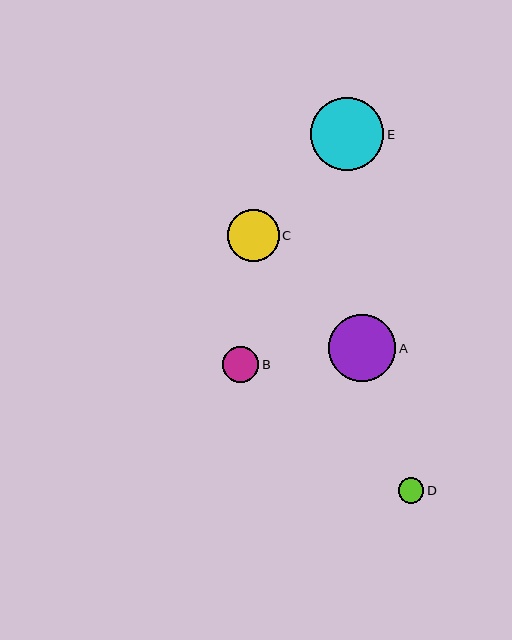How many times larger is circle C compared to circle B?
Circle C is approximately 1.4 times the size of circle B.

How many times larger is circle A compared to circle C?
Circle A is approximately 1.3 times the size of circle C.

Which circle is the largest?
Circle E is the largest with a size of approximately 73 pixels.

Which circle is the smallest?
Circle D is the smallest with a size of approximately 26 pixels.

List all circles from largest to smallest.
From largest to smallest: E, A, C, B, D.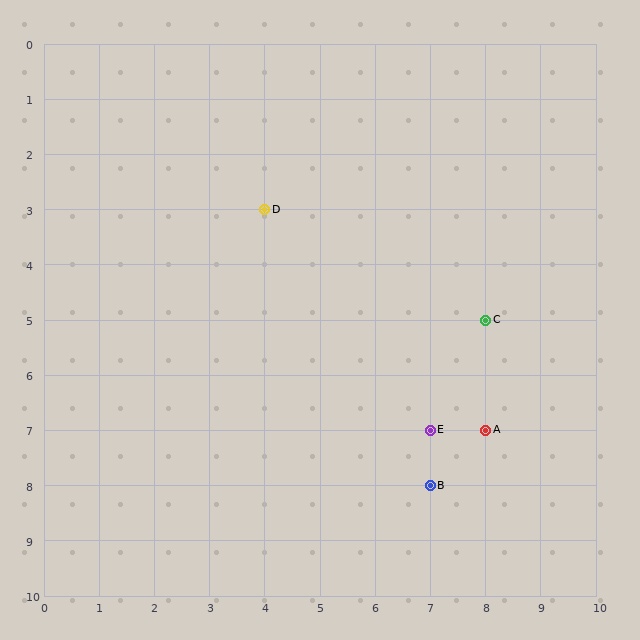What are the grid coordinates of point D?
Point D is at grid coordinates (4, 3).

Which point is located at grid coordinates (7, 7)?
Point E is at (7, 7).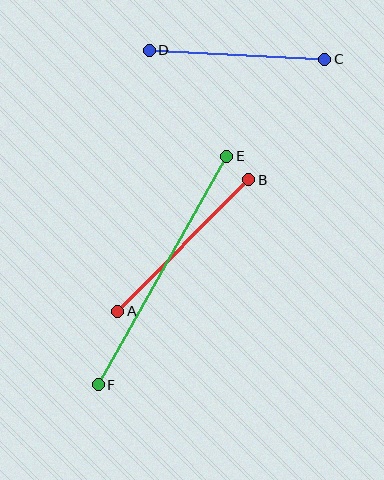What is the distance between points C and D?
The distance is approximately 175 pixels.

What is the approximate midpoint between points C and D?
The midpoint is at approximately (237, 55) pixels.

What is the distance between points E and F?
The distance is approximately 262 pixels.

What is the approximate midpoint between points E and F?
The midpoint is at approximately (162, 271) pixels.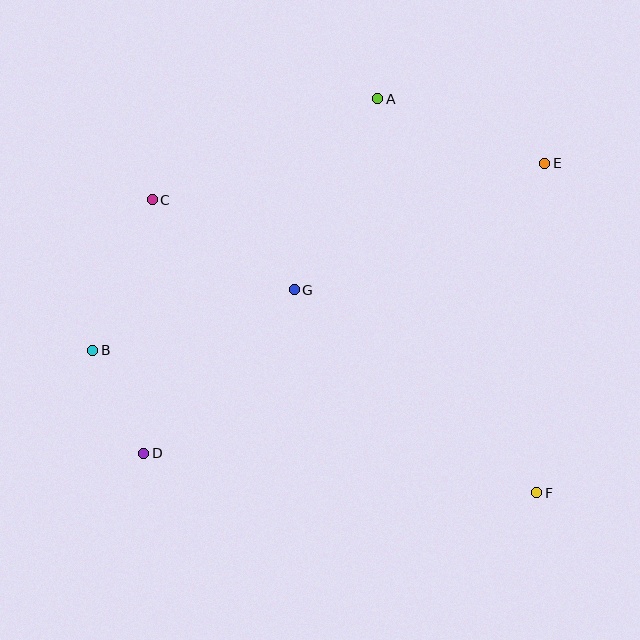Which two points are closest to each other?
Points B and D are closest to each other.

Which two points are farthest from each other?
Points D and E are farthest from each other.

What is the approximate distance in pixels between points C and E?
The distance between C and E is approximately 394 pixels.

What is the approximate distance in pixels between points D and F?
The distance between D and F is approximately 395 pixels.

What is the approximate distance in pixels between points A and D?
The distance between A and D is approximately 425 pixels.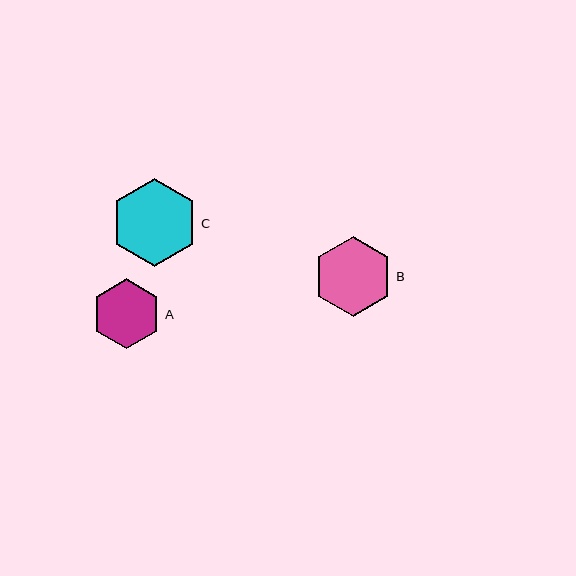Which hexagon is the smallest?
Hexagon A is the smallest with a size of approximately 70 pixels.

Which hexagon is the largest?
Hexagon C is the largest with a size of approximately 88 pixels.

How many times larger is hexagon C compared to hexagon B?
Hexagon C is approximately 1.1 times the size of hexagon B.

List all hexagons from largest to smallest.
From largest to smallest: C, B, A.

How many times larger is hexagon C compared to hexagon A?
Hexagon C is approximately 1.3 times the size of hexagon A.